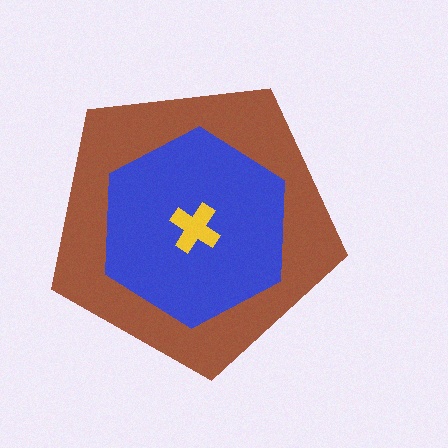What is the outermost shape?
The brown pentagon.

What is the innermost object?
The yellow cross.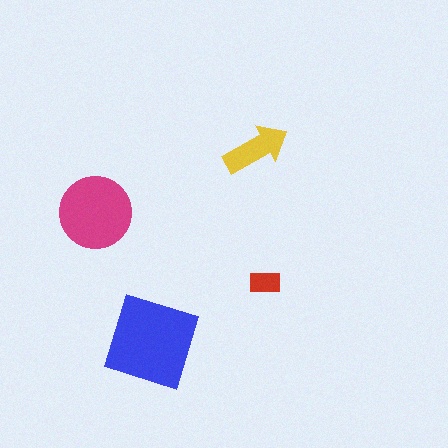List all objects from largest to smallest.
The blue diamond, the magenta circle, the yellow arrow, the red rectangle.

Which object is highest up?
The yellow arrow is topmost.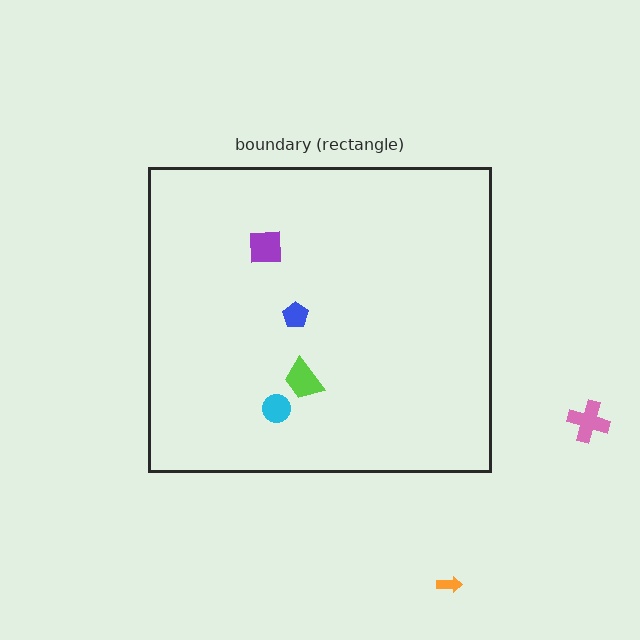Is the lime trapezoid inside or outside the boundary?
Inside.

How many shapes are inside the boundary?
4 inside, 2 outside.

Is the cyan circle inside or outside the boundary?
Inside.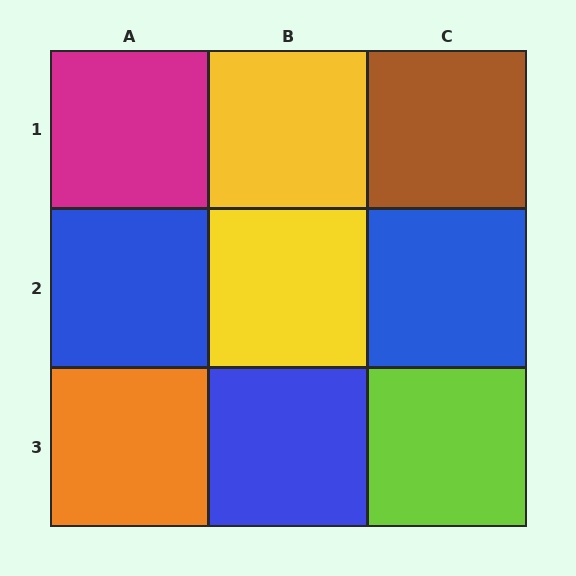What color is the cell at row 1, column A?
Magenta.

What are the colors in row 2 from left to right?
Blue, yellow, blue.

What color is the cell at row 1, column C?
Brown.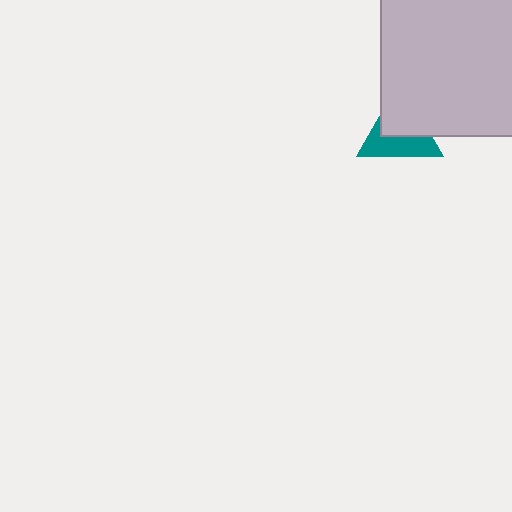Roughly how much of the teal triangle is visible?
About half of it is visible (roughly 49%).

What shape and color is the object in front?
The object in front is a light gray square.